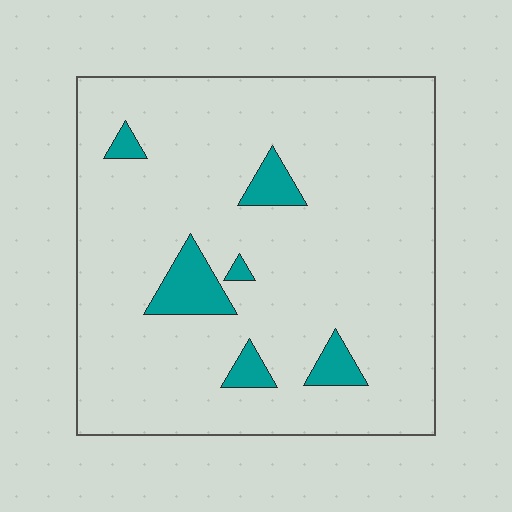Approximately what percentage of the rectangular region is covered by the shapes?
Approximately 10%.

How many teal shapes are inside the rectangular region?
6.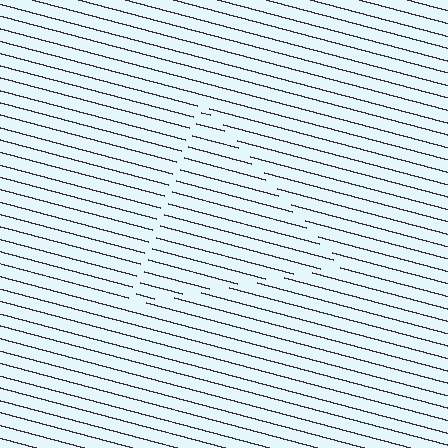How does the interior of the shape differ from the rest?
The interior of the shape contains the same grating, shifted by half a period — the contour is defined by the phase discontinuity where line-ends from the inner and outer gratings abut.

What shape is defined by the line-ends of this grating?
An illusory triangle. The interior of the shape contains the same grating, shifted by half a period — the contour is defined by the phase discontinuity where line-ends from the inner and outer gratings abut.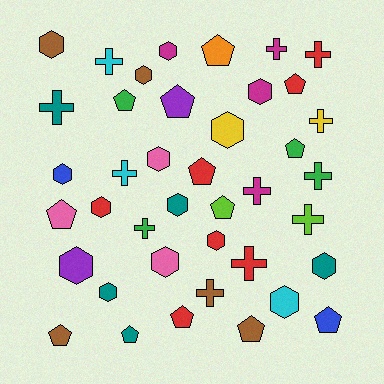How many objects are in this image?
There are 40 objects.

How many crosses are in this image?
There are 12 crosses.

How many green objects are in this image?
There are 4 green objects.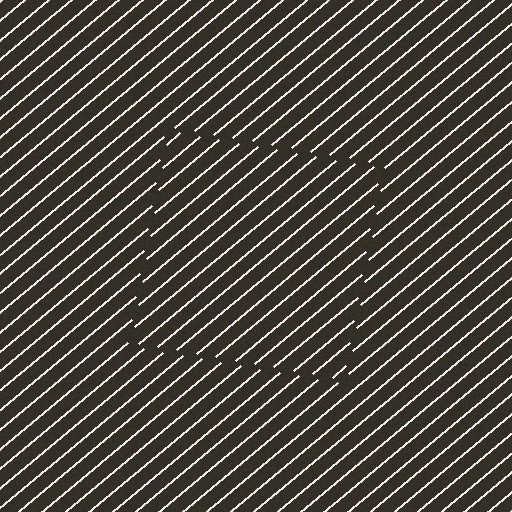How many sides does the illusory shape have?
4 sides — the line-ends trace a square.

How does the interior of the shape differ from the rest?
The interior of the shape contains the same grating, shifted by half a period — the contour is defined by the phase discontinuity where line-ends from the inner and outer gratings abut.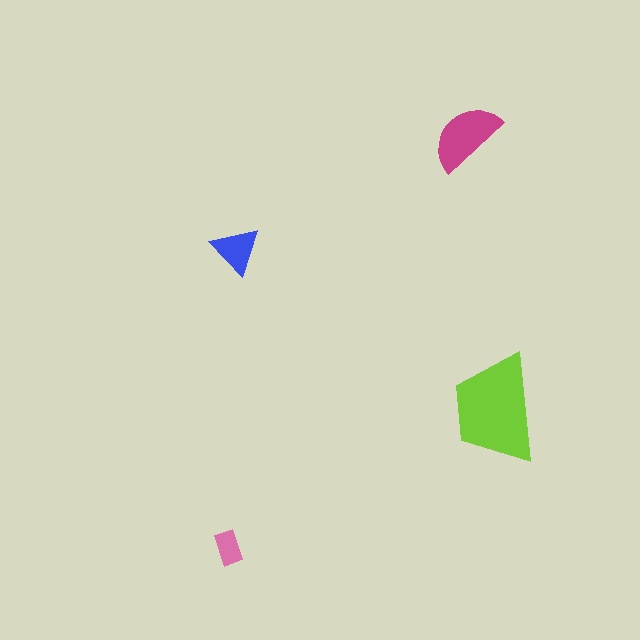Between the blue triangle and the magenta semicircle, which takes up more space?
The magenta semicircle.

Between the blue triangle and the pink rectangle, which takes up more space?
The blue triangle.